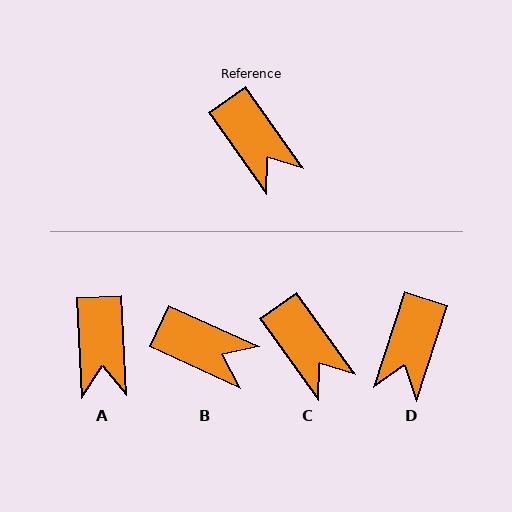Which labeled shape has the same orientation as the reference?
C.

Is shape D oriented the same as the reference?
No, it is off by about 53 degrees.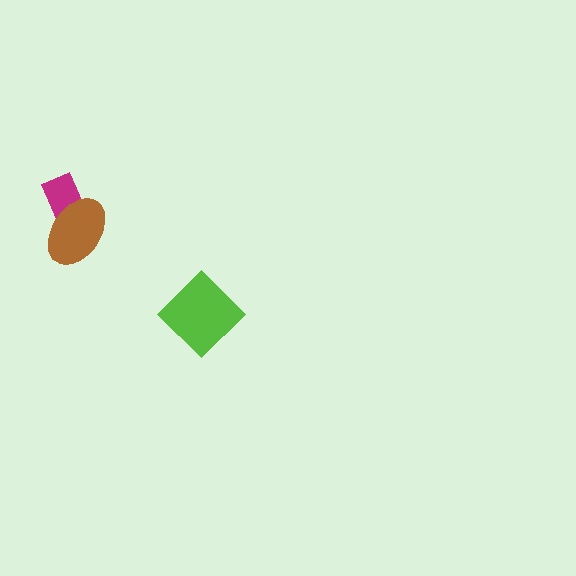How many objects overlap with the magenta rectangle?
1 object overlaps with the magenta rectangle.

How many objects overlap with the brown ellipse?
1 object overlaps with the brown ellipse.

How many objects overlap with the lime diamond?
0 objects overlap with the lime diamond.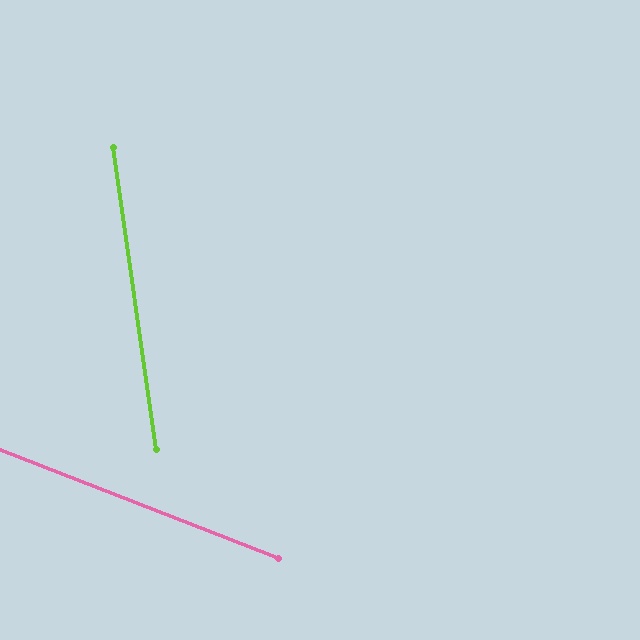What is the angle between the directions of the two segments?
Approximately 61 degrees.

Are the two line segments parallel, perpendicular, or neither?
Neither parallel nor perpendicular — they differ by about 61°.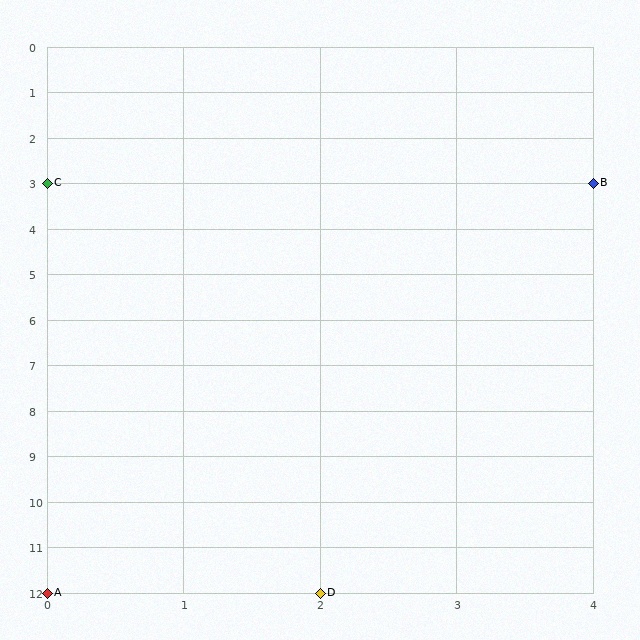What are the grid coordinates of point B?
Point B is at grid coordinates (4, 3).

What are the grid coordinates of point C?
Point C is at grid coordinates (0, 3).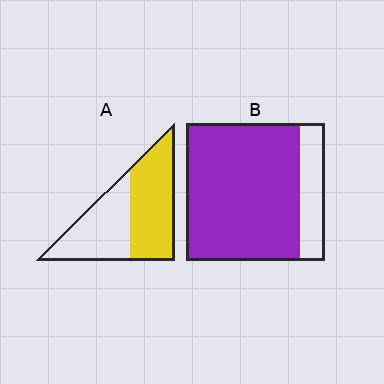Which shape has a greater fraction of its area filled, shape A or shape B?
Shape B.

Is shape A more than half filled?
Yes.